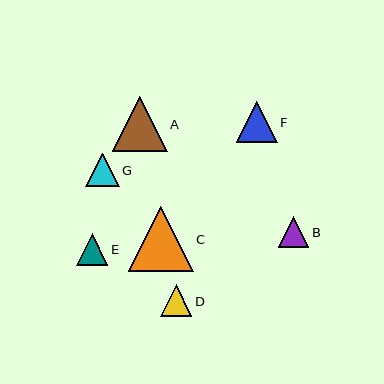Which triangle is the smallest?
Triangle B is the smallest with a size of approximately 30 pixels.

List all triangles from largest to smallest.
From largest to smallest: C, A, F, G, D, E, B.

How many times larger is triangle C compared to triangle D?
Triangle C is approximately 2.1 times the size of triangle D.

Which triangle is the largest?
Triangle C is the largest with a size of approximately 65 pixels.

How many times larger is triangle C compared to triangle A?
Triangle C is approximately 1.2 times the size of triangle A.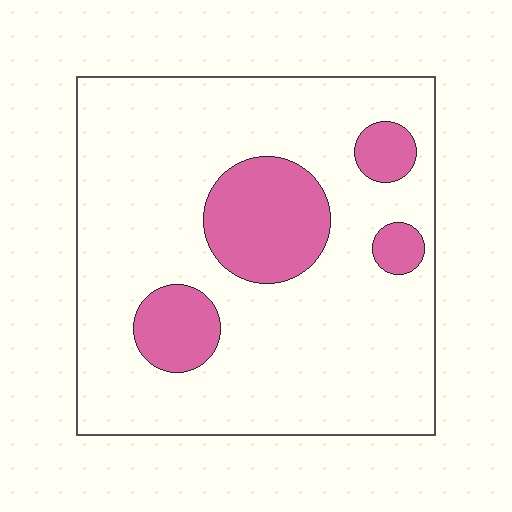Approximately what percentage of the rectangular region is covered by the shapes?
Approximately 20%.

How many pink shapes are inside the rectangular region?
4.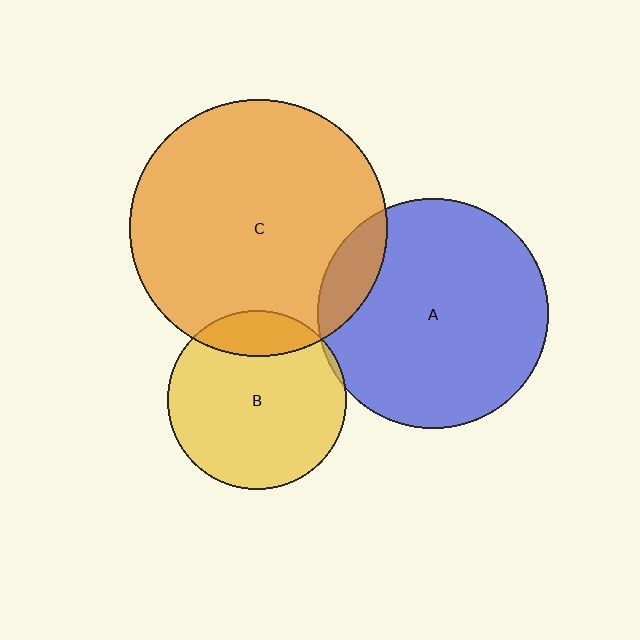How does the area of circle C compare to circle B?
Approximately 2.1 times.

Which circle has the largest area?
Circle C (orange).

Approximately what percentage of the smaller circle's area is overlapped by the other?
Approximately 10%.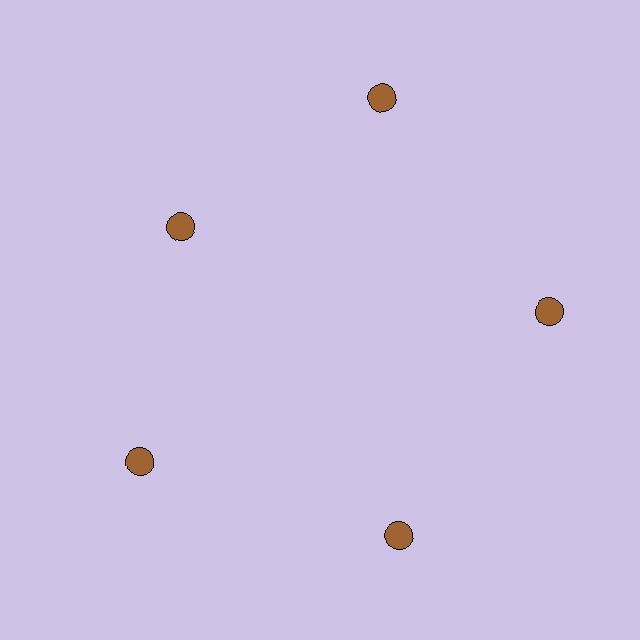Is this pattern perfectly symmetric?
No. The 5 brown circles are arranged in a ring, but one element near the 10 o'clock position is pulled inward toward the center, breaking the 5-fold rotational symmetry.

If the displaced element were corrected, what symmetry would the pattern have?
It would have 5-fold rotational symmetry — the pattern would map onto itself every 72 degrees.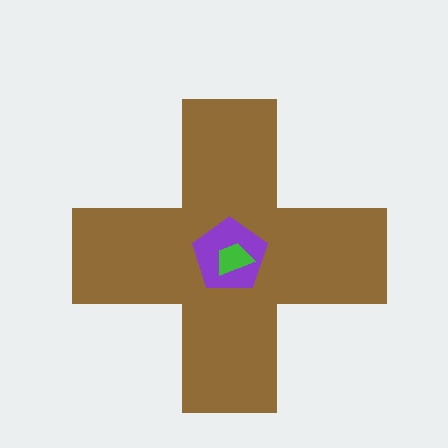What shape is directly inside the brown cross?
The purple pentagon.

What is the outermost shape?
The brown cross.